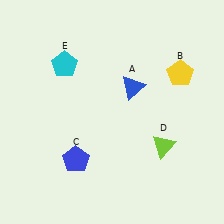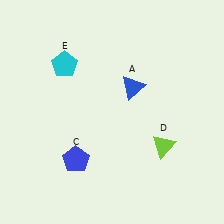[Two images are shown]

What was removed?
The yellow pentagon (B) was removed in Image 2.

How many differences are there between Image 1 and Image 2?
There is 1 difference between the two images.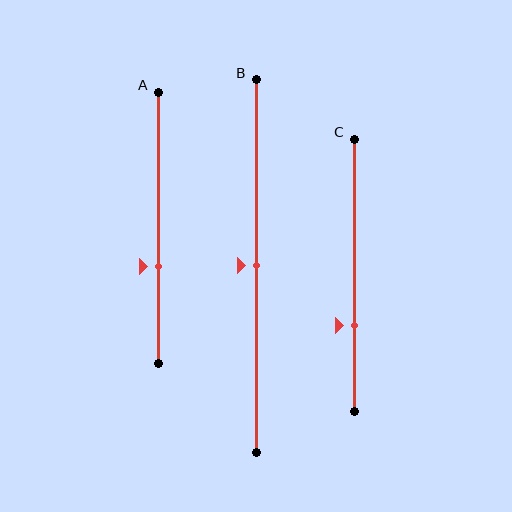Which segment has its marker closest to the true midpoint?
Segment B has its marker closest to the true midpoint.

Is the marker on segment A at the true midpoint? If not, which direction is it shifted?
No, the marker on segment A is shifted downward by about 14% of the segment length.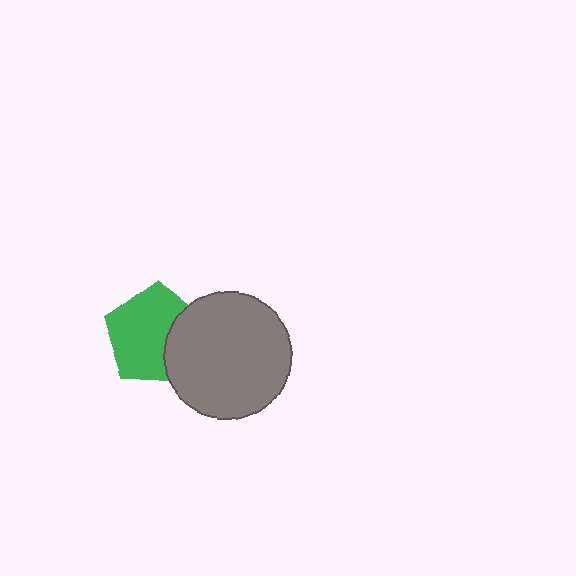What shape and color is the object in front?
The object in front is a gray circle.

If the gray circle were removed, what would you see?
You would see the complete green pentagon.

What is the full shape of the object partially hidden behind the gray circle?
The partially hidden object is a green pentagon.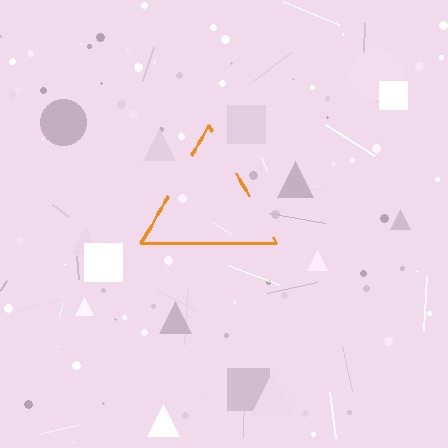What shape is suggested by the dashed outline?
The dashed outline suggests a triangle.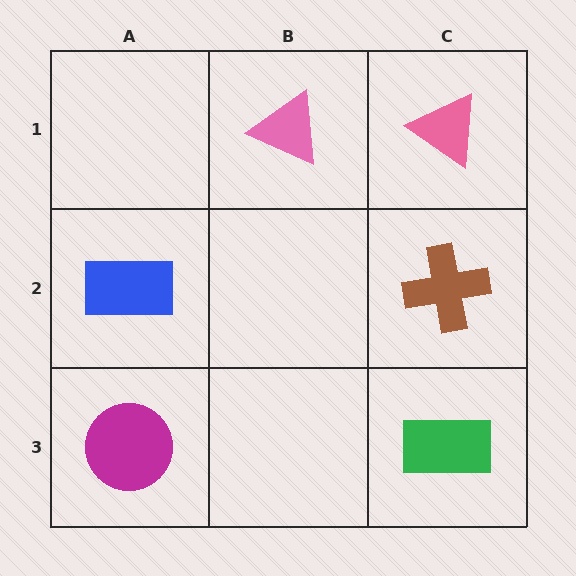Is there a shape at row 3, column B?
No, that cell is empty.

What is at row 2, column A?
A blue rectangle.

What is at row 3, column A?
A magenta circle.